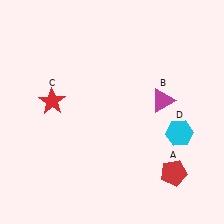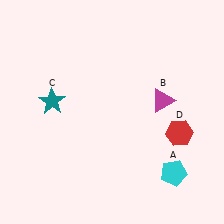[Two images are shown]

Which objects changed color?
A changed from red to cyan. C changed from red to teal. D changed from cyan to red.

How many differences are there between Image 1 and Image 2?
There are 3 differences between the two images.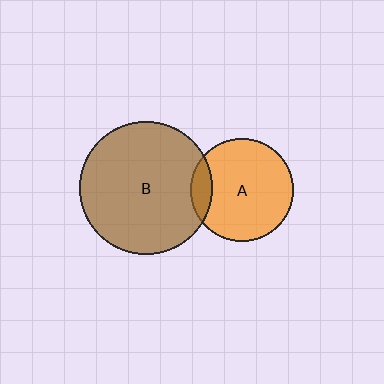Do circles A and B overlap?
Yes.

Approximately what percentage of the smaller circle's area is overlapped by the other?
Approximately 10%.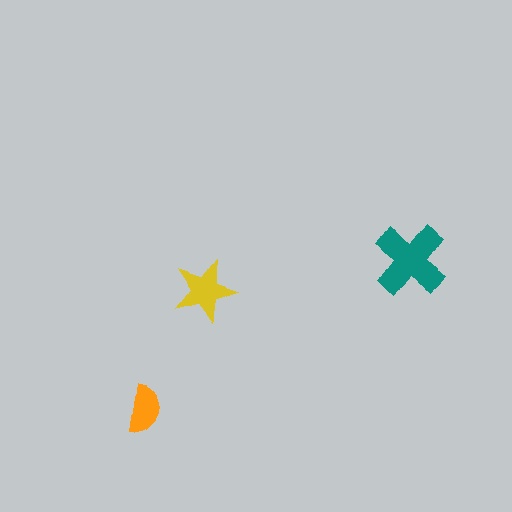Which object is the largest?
The teal cross.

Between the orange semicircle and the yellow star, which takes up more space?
The yellow star.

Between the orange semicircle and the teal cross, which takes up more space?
The teal cross.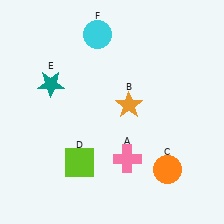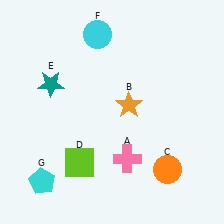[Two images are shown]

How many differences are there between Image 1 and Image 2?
There is 1 difference between the two images.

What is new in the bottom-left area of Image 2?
A cyan pentagon (G) was added in the bottom-left area of Image 2.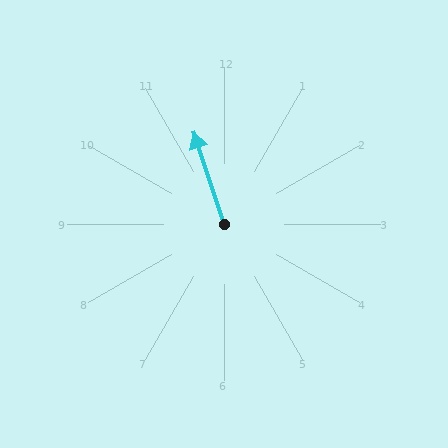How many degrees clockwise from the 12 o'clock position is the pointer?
Approximately 342 degrees.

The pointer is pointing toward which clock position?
Roughly 11 o'clock.